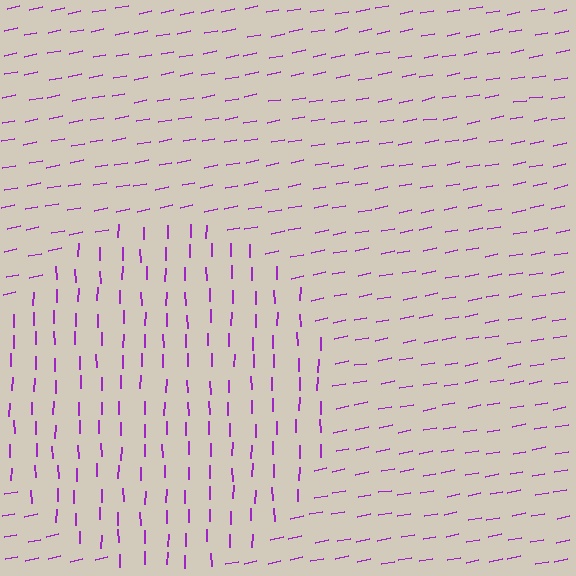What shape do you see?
I see a circle.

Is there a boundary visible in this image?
Yes, there is a texture boundary formed by a change in line orientation.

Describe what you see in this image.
The image is filled with small purple line segments. A circle region in the image has lines oriented differently from the surrounding lines, creating a visible texture boundary.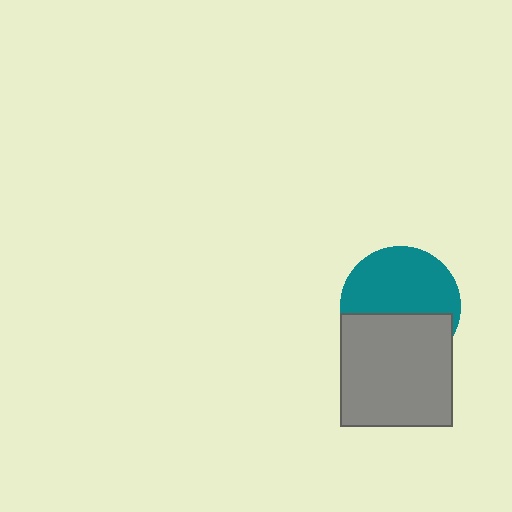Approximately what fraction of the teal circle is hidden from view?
Roughly 42% of the teal circle is hidden behind the gray square.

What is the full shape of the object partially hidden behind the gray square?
The partially hidden object is a teal circle.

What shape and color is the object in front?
The object in front is a gray square.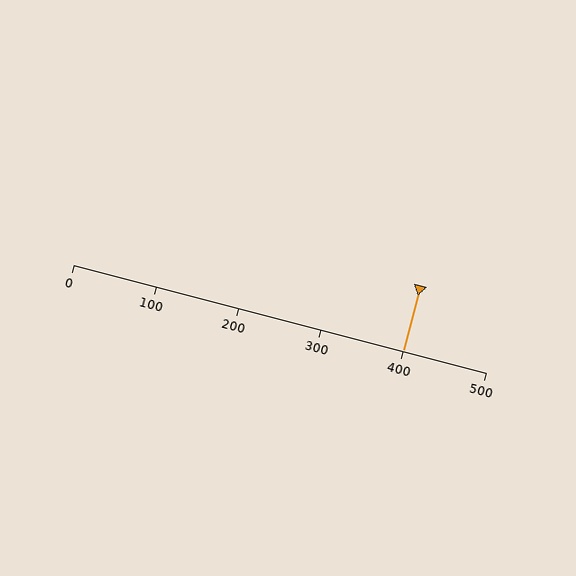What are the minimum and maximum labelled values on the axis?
The axis runs from 0 to 500.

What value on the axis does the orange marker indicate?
The marker indicates approximately 400.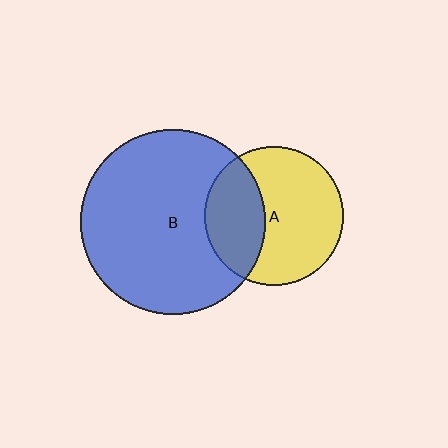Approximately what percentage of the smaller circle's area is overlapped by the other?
Approximately 35%.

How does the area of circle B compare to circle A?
Approximately 1.8 times.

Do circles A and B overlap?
Yes.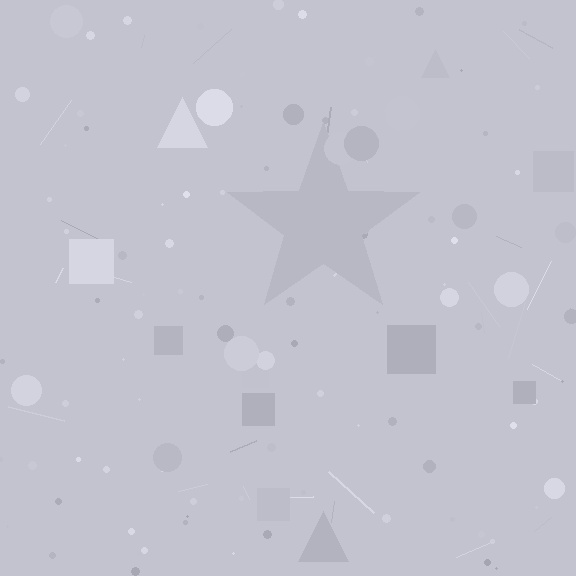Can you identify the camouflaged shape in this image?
The camouflaged shape is a star.